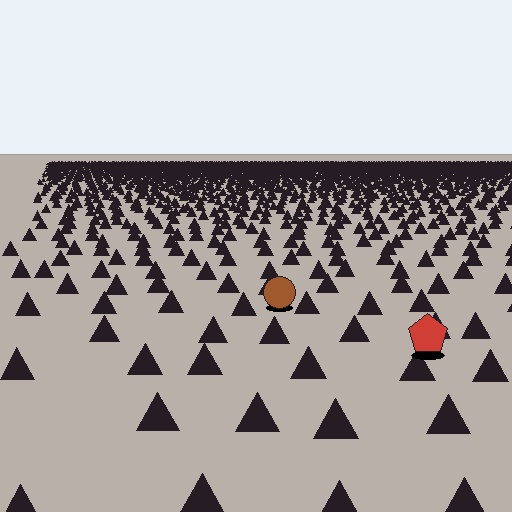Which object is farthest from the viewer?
The brown circle is farthest from the viewer. It appears smaller and the ground texture around it is denser.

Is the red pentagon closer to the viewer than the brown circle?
Yes. The red pentagon is closer — you can tell from the texture gradient: the ground texture is coarser near it.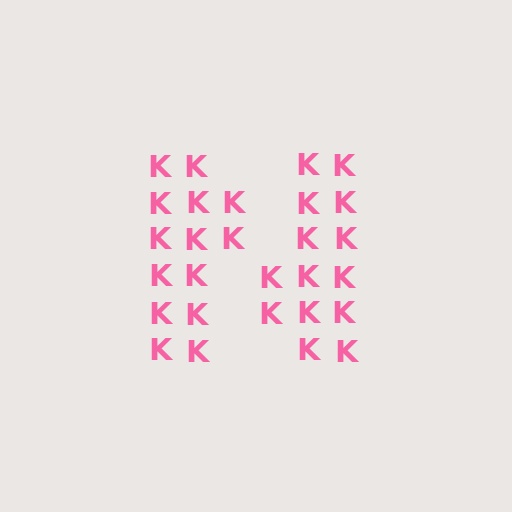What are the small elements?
The small elements are letter K's.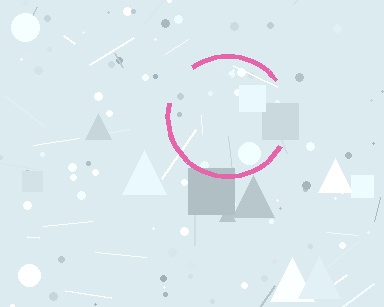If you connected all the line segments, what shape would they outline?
They would outline a circle.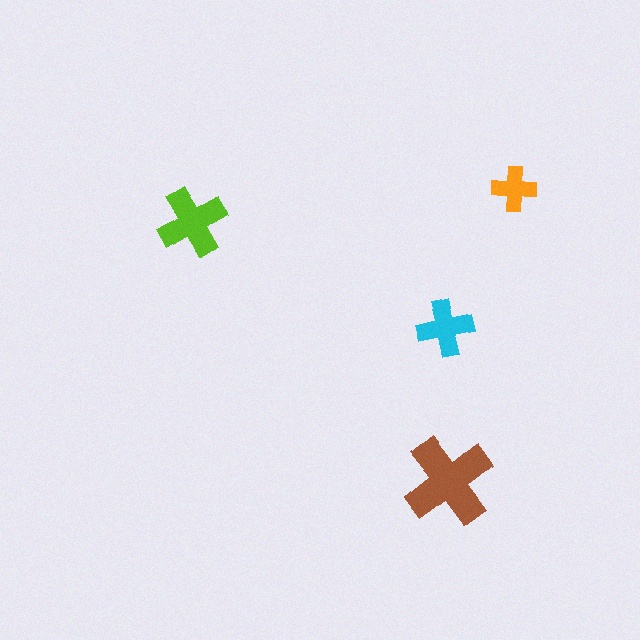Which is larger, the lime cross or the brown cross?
The brown one.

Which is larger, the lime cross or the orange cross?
The lime one.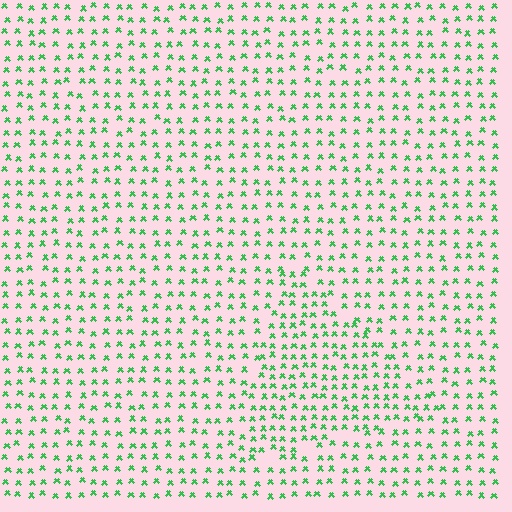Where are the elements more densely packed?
The elements are more densely packed inside the triangle boundary.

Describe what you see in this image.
The image contains small green elements arranged at two different densities. A triangle-shaped region is visible where the elements are more densely packed than the surrounding area.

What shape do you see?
I see a triangle.